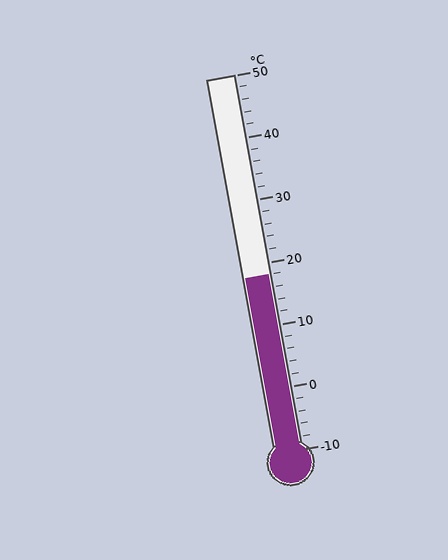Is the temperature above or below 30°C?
The temperature is below 30°C.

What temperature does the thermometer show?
The thermometer shows approximately 18°C.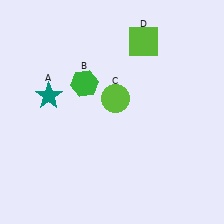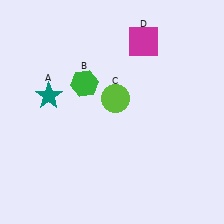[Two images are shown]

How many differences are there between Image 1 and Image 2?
There is 1 difference between the two images.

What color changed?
The square (D) changed from lime in Image 1 to magenta in Image 2.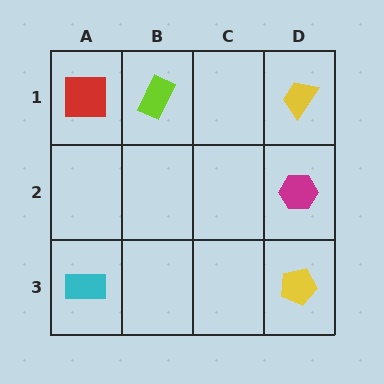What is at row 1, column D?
A yellow trapezoid.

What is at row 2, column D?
A magenta hexagon.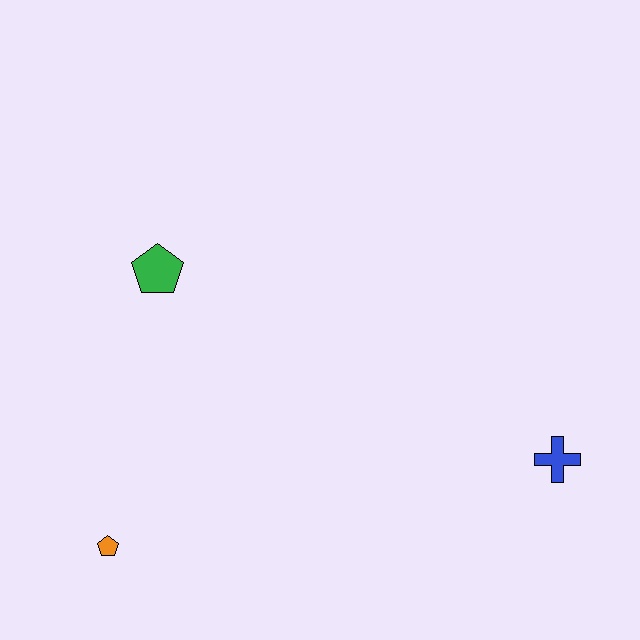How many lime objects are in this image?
There are no lime objects.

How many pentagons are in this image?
There are 2 pentagons.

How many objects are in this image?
There are 3 objects.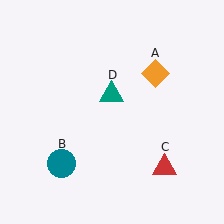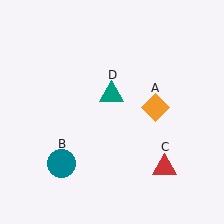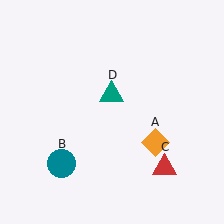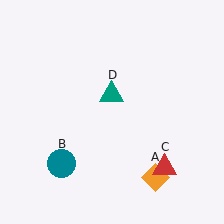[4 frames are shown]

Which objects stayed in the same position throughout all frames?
Teal circle (object B) and red triangle (object C) and teal triangle (object D) remained stationary.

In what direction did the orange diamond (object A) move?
The orange diamond (object A) moved down.